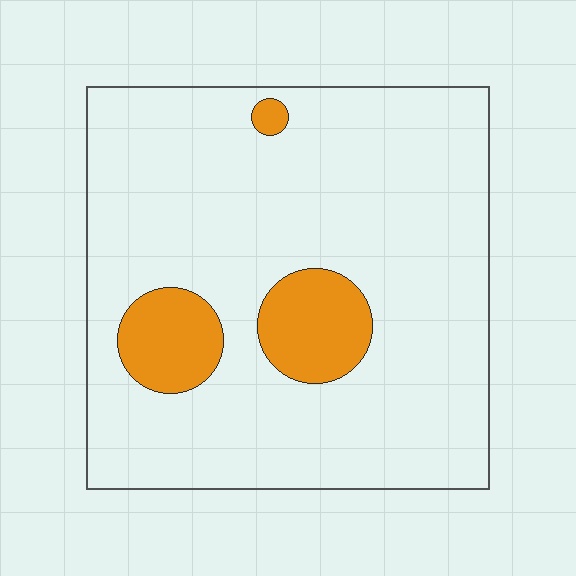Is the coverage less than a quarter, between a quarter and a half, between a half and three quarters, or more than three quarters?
Less than a quarter.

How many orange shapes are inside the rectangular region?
3.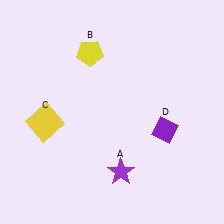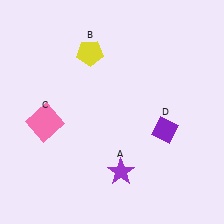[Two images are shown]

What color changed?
The square (C) changed from yellow in Image 1 to pink in Image 2.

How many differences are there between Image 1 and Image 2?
There is 1 difference between the two images.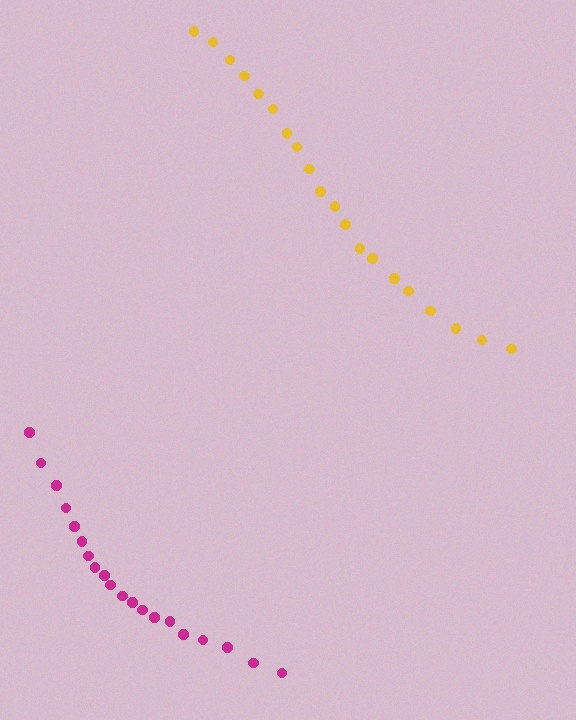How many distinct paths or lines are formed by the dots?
There are 2 distinct paths.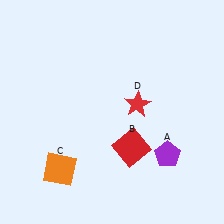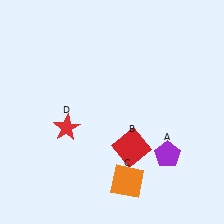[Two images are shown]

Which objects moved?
The objects that moved are: the orange square (C), the red star (D).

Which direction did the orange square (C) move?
The orange square (C) moved right.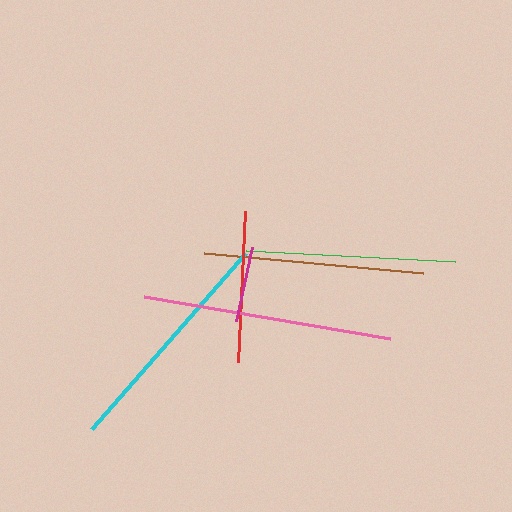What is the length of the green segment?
The green segment is approximately 209 pixels long.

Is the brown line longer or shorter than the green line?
The brown line is longer than the green line.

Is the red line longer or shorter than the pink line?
The pink line is longer than the red line.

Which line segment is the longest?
The pink line is the longest at approximately 249 pixels.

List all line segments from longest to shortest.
From longest to shortest: pink, cyan, brown, green, red, magenta.